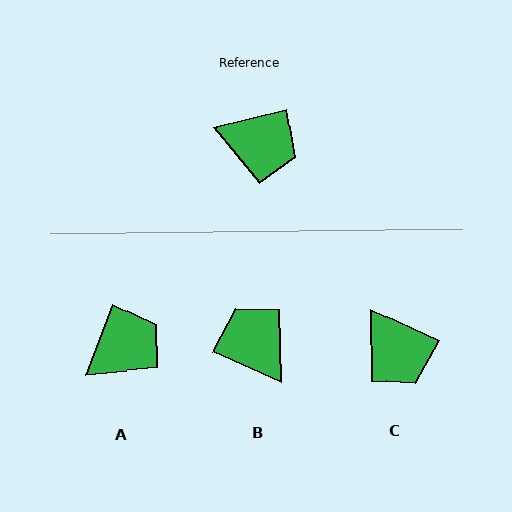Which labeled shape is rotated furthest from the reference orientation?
B, about 142 degrees away.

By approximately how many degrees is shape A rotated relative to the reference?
Approximately 55 degrees counter-clockwise.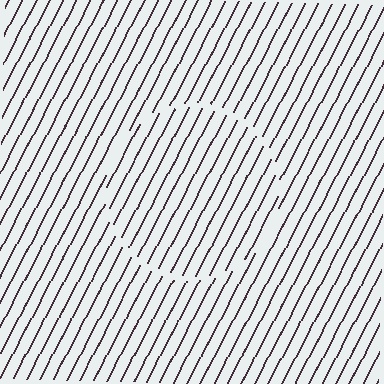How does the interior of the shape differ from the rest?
The interior of the shape contains the same grating, shifted by half a period — the contour is defined by the phase discontinuity where line-ends from the inner and outer gratings abut.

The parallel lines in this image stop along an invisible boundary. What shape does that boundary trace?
An illusory circle. The interior of the shape contains the same grating, shifted by half a period — the contour is defined by the phase discontinuity where line-ends from the inner and outer gratings abut.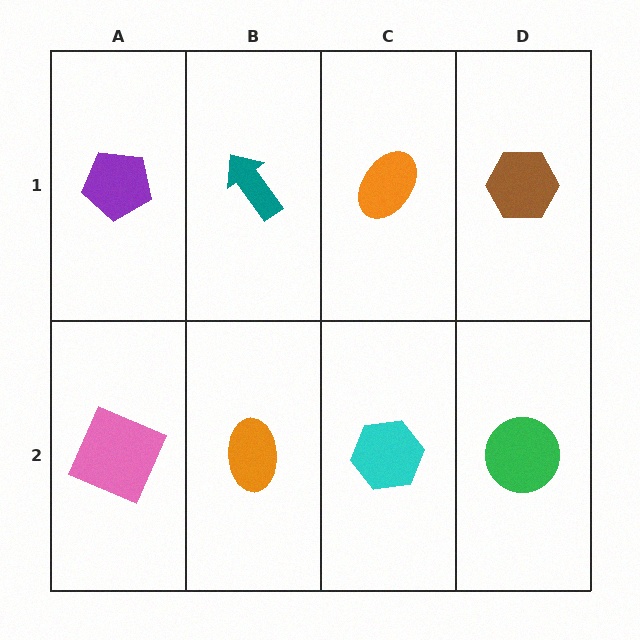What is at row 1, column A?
A purple pentagon.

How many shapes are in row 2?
4 shapes.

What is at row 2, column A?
A pink square.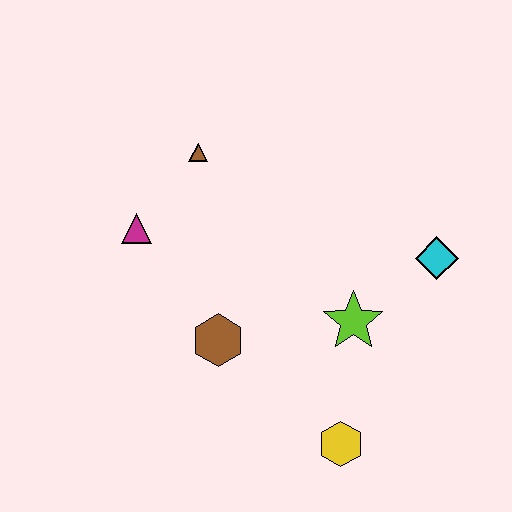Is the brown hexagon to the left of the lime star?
Yes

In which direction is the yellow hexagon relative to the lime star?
The yellow hexagon is below the lime star.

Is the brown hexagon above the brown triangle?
No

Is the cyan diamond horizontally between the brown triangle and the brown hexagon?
No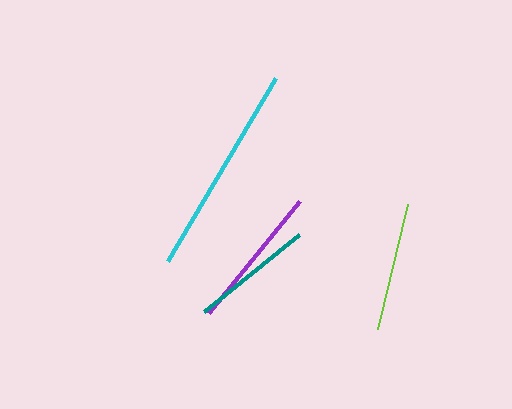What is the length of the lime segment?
The lime segment is approximately 128 pixels long.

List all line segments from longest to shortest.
From longest to shortest: cyan, purple, lime, teal.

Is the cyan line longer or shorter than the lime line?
The cyan line is longer than the lime line.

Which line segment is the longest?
The cyan line is the longest at approximately 213 pixels.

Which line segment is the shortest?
The teal line is the shortest at approximately 122 pixels.